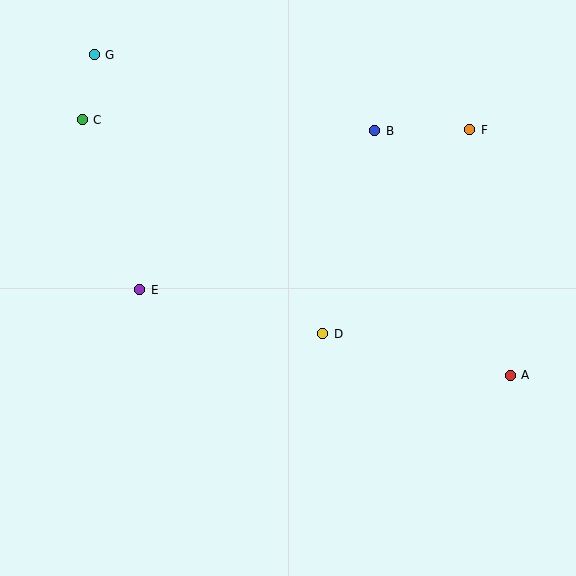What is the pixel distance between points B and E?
The distance between B and E is 284 pixels.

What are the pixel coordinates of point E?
Point E is at (140, 290).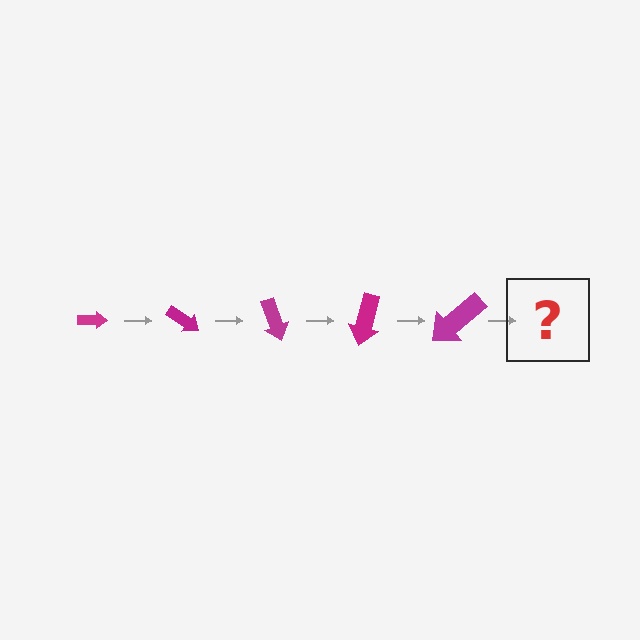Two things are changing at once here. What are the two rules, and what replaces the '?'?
The two rules are that the arrow grows larger each step and it rotates 35 degrees each step. The '?' should be an arrow, larger than the previous one and rotated 175 degrees from the start.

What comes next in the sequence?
The next element should be an arrow, larger than the previous one and rotated 175 degrees from the start.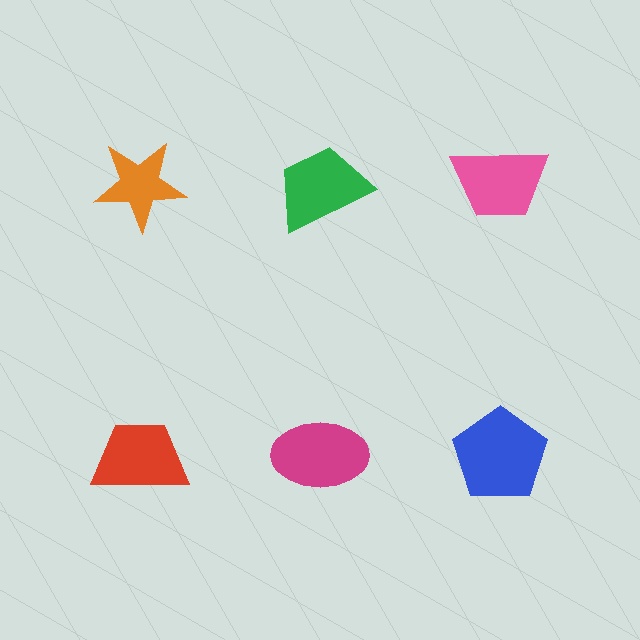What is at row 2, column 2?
A magenta ellipse.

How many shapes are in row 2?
3 shapes.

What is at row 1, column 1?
An orange star.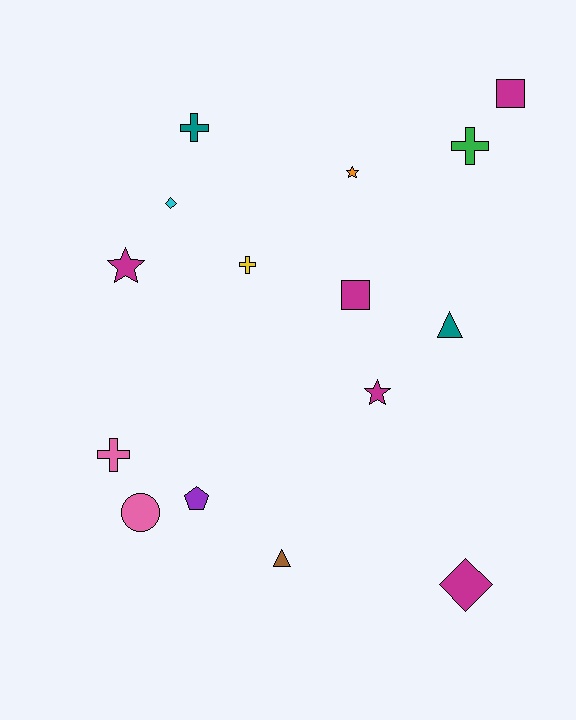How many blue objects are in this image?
There are no blue objects.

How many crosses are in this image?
There are 4 crosses.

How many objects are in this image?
There are 15 objects.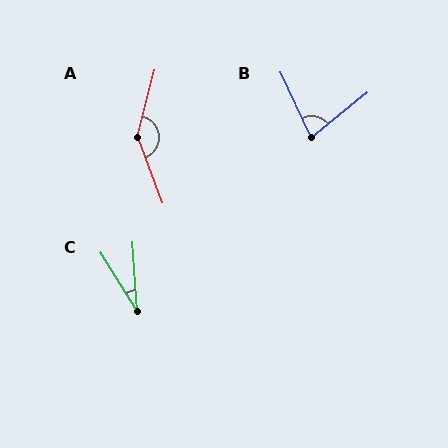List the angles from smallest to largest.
C (29°), B (76°), A (145°).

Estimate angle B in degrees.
Approximately 76 degrees.